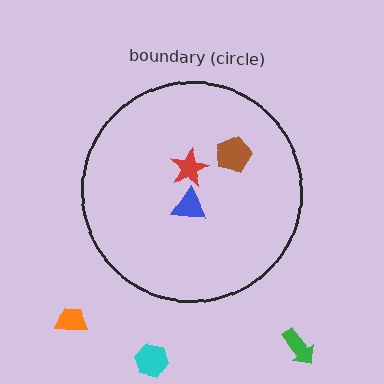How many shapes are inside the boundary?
3 inside, 3 outside.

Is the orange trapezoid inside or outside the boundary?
Outside.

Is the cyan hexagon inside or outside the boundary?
Outside.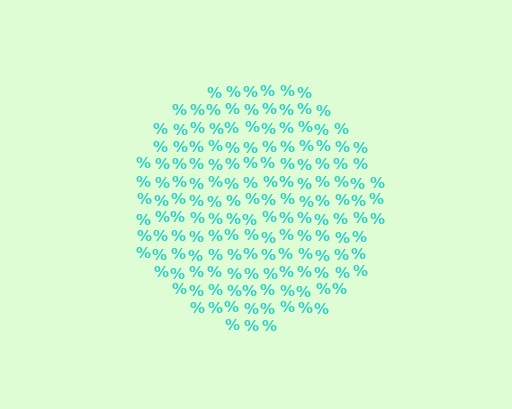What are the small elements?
The small elements are percent signs.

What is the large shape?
The large shape is a circle.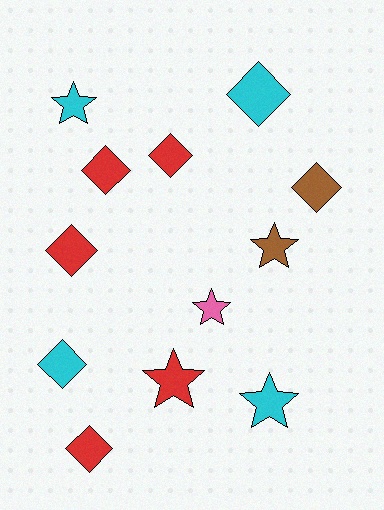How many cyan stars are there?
There are 2 cyan stars.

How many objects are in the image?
There are 12 objects.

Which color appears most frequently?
Red, with 5 objects.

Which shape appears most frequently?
Diamond, with 7 objects.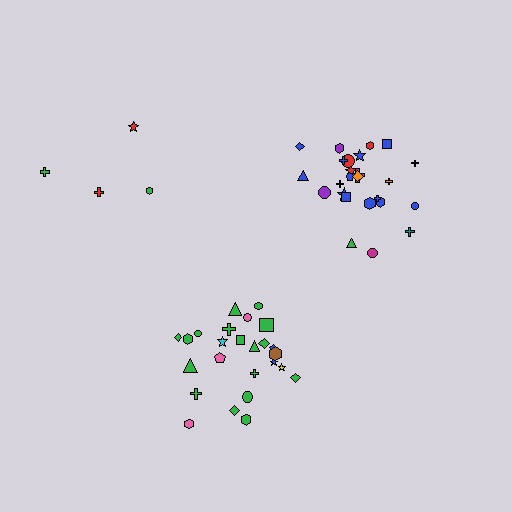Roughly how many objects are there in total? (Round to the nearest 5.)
Roughly 55 objects in total.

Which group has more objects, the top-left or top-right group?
The top-right group.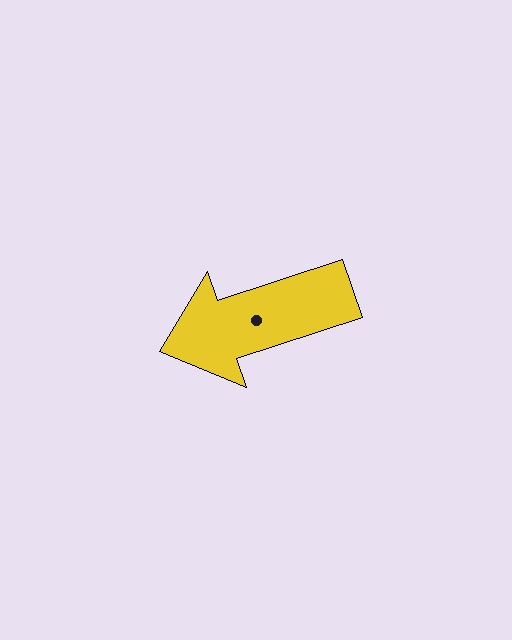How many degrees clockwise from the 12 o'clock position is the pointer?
Approximately 252 degrees.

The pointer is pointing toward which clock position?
Roughly 8 o'clock.